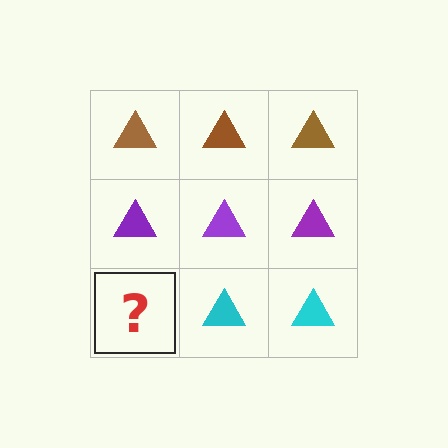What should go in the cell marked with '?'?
The missing cell should contain a cyan triangle.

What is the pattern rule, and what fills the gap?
The rule is that each row has a consistent color. The gap should be filled with a cyan triangle.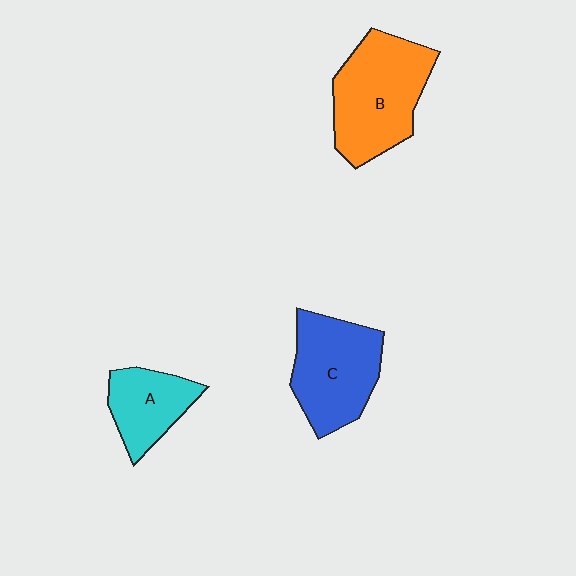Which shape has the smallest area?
Shape A (cyan).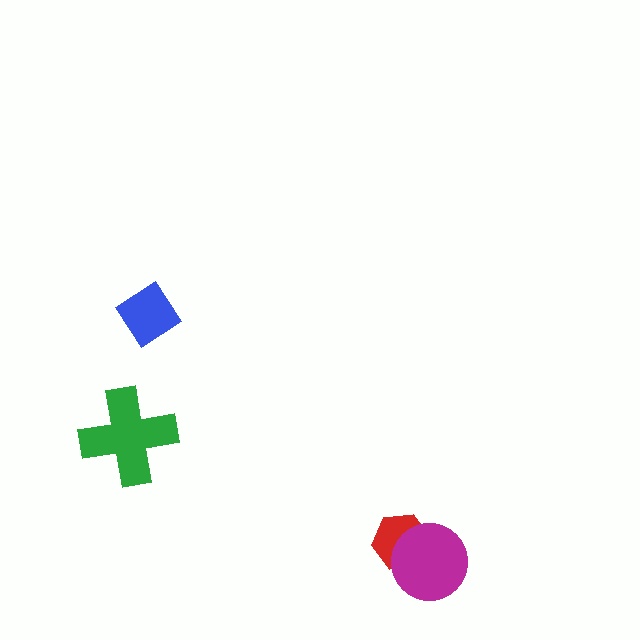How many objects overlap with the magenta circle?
1 object overlaps with the magenta circle.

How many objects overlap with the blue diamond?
0 objects overlap with the blue diamond.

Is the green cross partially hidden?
No, no other shape covers it.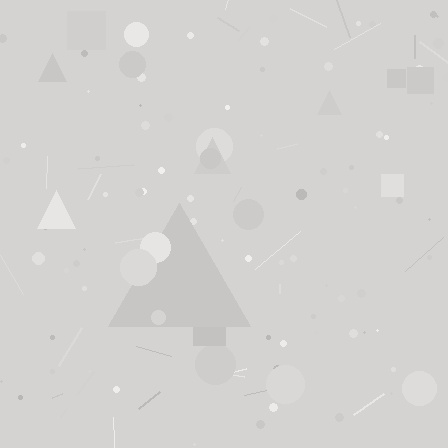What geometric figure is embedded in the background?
A triangle is embedded in the background.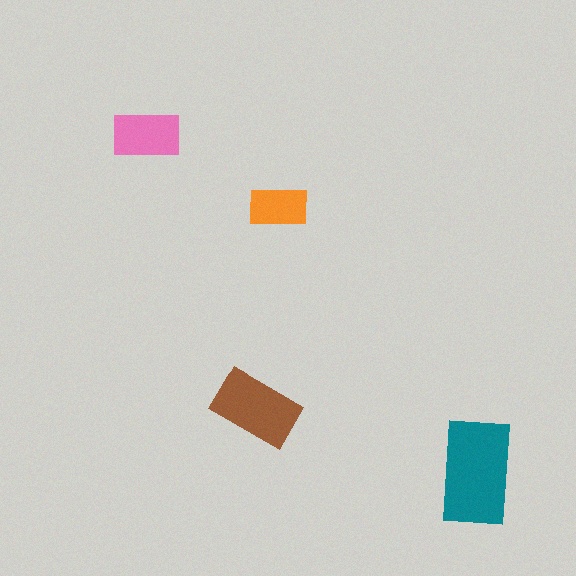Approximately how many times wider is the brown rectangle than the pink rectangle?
About 1.5 times wider.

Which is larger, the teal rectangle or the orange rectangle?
The teal one.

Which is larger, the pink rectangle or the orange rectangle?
The pink one.